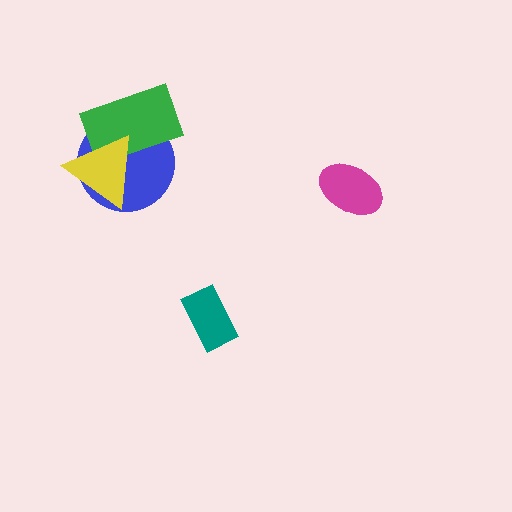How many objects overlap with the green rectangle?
2 objects overlap with the green rectangle.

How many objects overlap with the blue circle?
2 objects overlap with the blue circle.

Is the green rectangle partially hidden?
Yes, it is partially covered by another shape.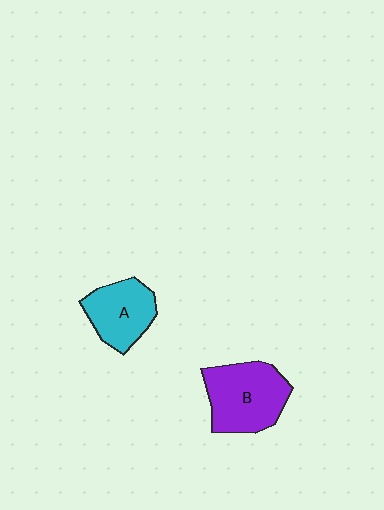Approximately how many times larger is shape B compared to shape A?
Approximately 1.3 times.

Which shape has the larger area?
Shape B (purple).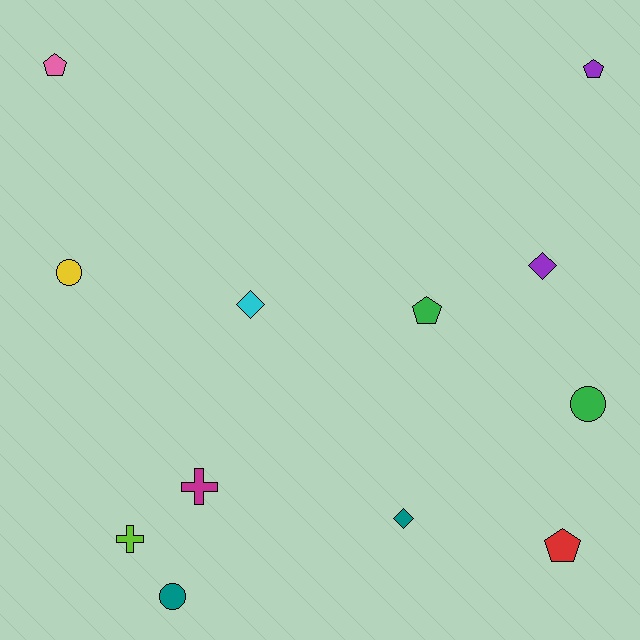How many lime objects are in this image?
There is 1 lime object.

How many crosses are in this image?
There are 2 crosses.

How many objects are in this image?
There are 12 objects.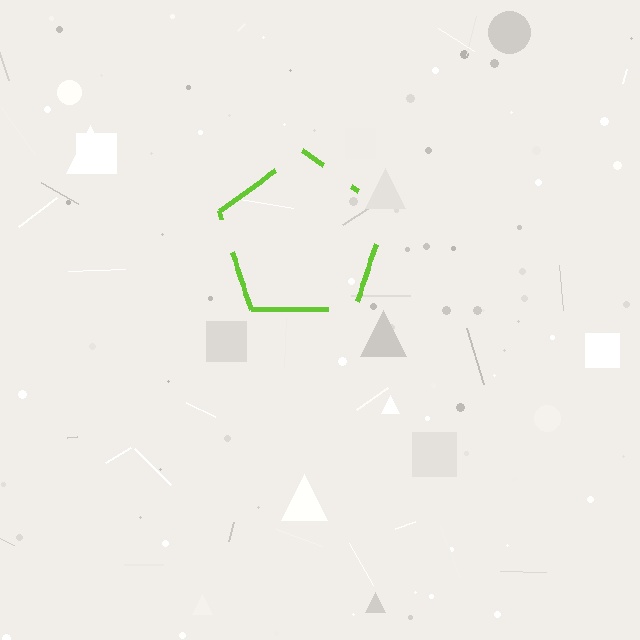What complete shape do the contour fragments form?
The contour fragments form a pentagon.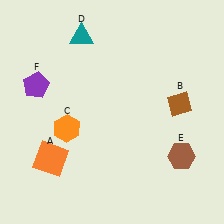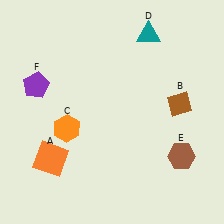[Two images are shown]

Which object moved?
The teal triangle (D) moved right.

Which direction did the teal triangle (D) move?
The teal triangle (D) moved right.